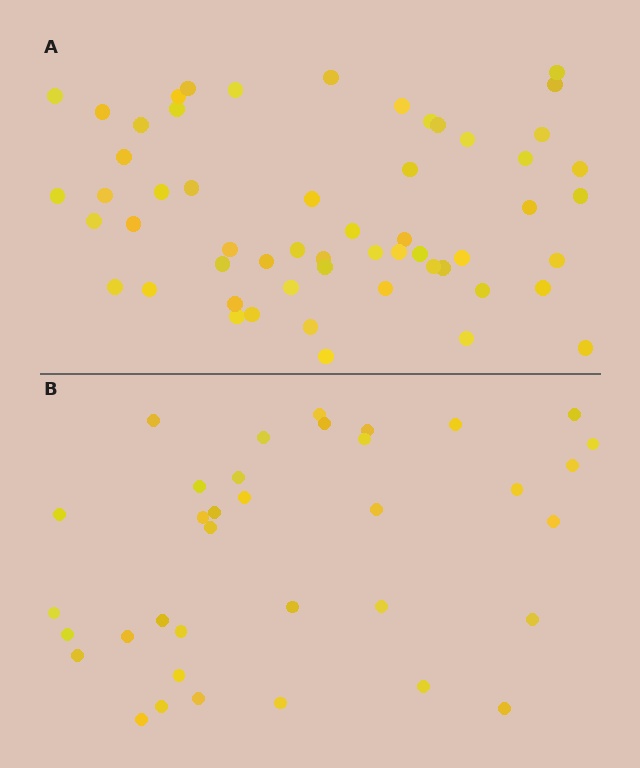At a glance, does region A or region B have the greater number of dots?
Region A (the top region) has more dots.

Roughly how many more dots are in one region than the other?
Region A has approximately 20 more dots than region B.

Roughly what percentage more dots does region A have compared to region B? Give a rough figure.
About 55% more.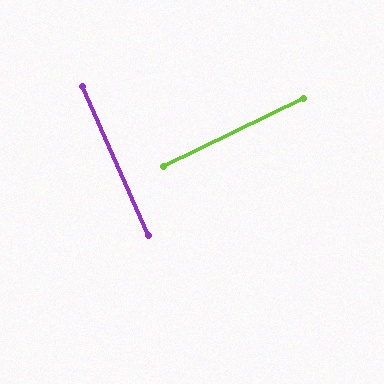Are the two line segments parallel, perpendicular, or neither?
Perpendicular — they meet at approximately 88°.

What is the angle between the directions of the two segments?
Approximately 88 degrees.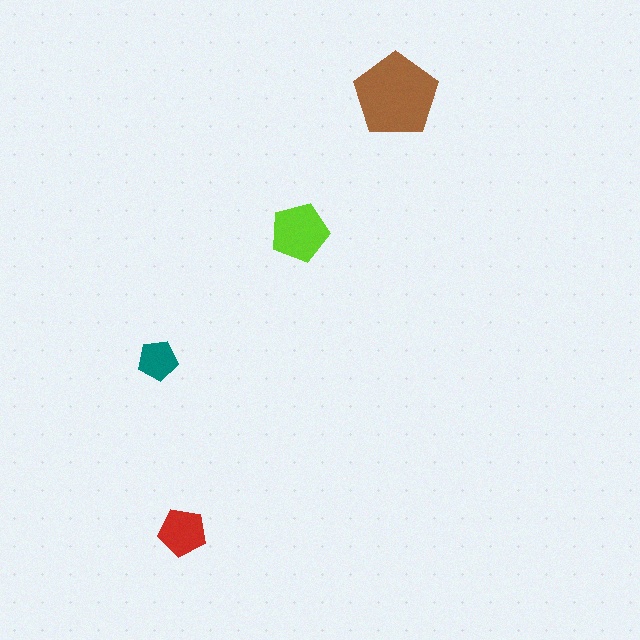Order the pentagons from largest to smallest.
the brown one, the lime one, the red one, the teal one.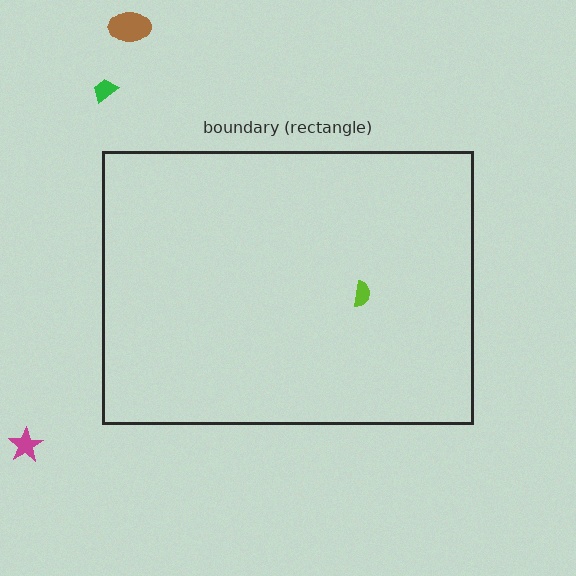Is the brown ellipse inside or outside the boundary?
Outside.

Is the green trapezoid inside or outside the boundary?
Outside.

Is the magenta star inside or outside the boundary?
Outside.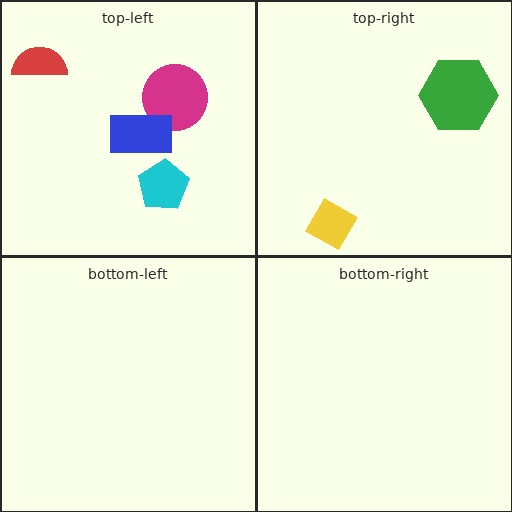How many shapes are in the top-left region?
4.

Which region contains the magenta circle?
The top-left region.